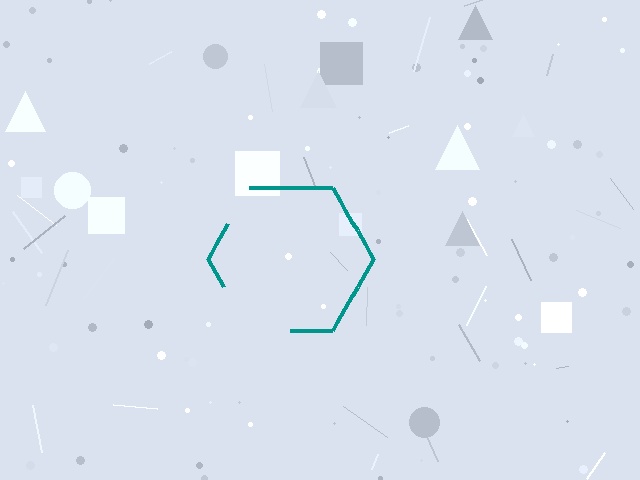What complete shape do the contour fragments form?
The contour fragments form a hexagon.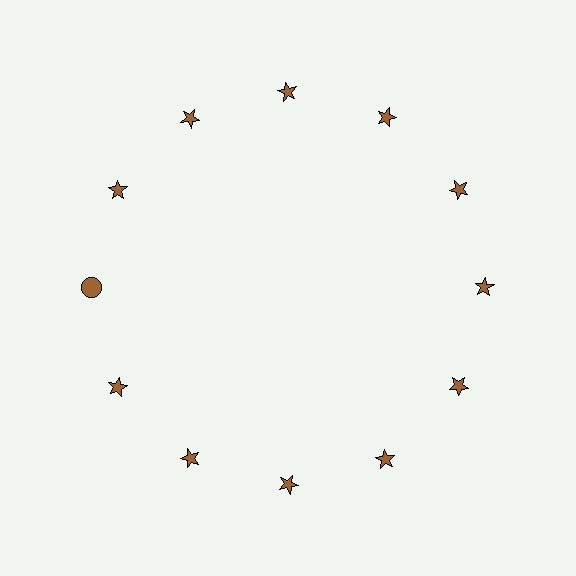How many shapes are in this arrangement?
There are 12 shapes arranged in a ring pattern.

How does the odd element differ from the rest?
It has a different shape: circle instead of star.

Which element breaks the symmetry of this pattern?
The brown circle at roughly the 9 o'clock position breaks the symmetry. All other shapes are brown stars.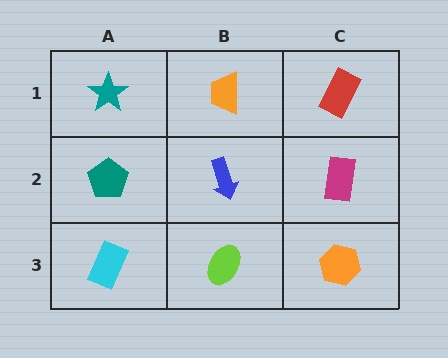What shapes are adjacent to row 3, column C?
A magenta rectangle (row 2, column C), a lime ellipse (row 3, column B).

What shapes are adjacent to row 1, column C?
A magenta rectangle (row 2, column C), an orange trapezoid (row 1, column B).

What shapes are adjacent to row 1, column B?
A blue arrow (row 2, column B), a teal star (row 1, column A), a red rectangle (row 1, column C).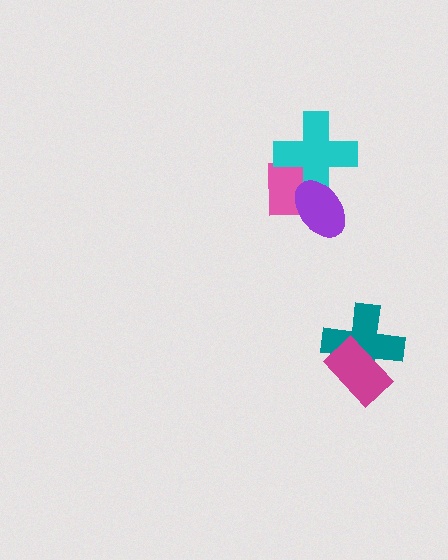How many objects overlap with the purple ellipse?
2 objects overlap with the purple ellipse.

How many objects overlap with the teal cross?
1 object overlaps with the teal cross.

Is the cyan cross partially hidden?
Yes, it is partially covered by another shape.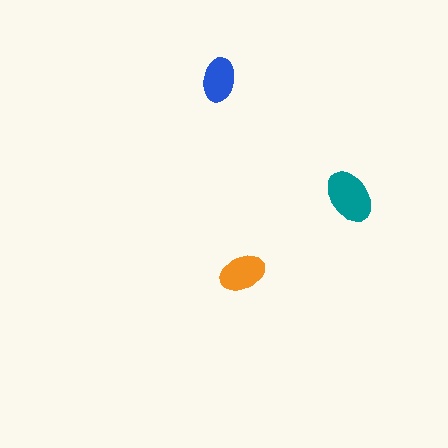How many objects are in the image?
There are 3 objects in the image.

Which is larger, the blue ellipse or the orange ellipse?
The orange one.